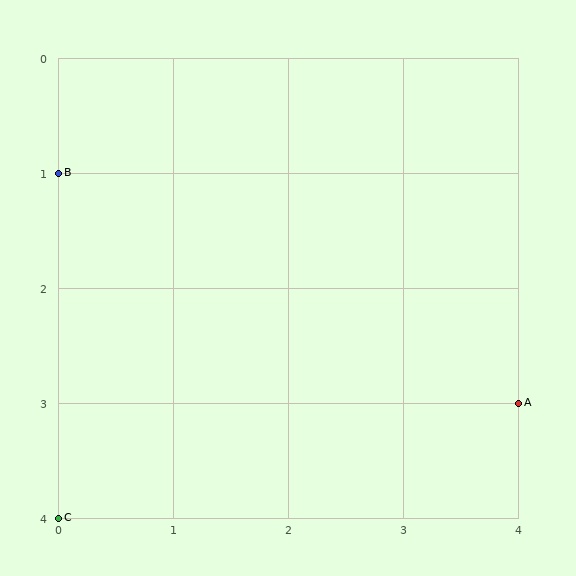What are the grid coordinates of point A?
Point A is at grid coordinates (4, 3).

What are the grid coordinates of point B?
Point B is at grid coordinates (0, 1).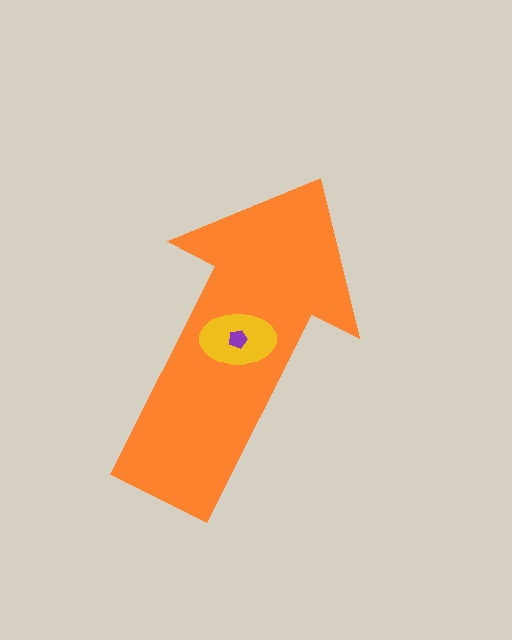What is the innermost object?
The purple pentagon.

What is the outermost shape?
The orange arrow.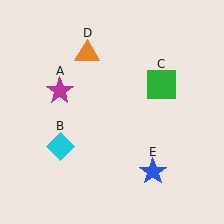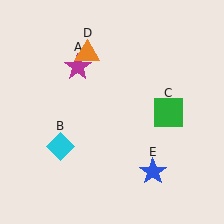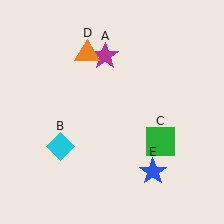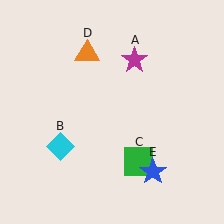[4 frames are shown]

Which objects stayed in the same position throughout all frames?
Cyan diamond (object B) and orange triangle (object D) and blue star (object E) remained stationary.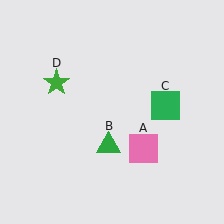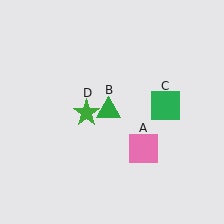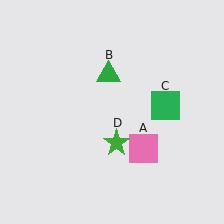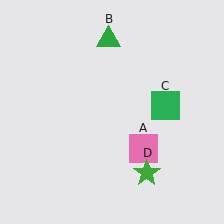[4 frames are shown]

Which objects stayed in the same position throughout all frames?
Pink square (object A) and green square (object C) remained stationary.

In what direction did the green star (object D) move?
The green star (object D) moved down and to the right.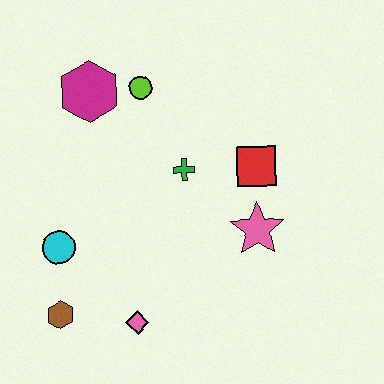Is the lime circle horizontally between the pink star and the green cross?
No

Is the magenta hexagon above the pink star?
Yes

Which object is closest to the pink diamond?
The brown hexagon is closest to the pink diamond.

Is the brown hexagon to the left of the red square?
Yes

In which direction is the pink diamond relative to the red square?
The pink diamond is below the red square.